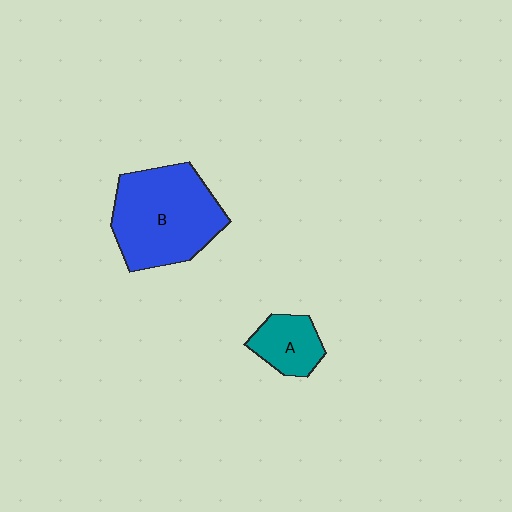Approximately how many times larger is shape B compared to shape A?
Approximately 2.6 times.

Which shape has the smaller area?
Shape A (teal).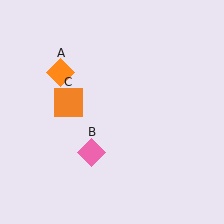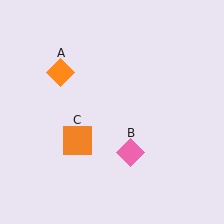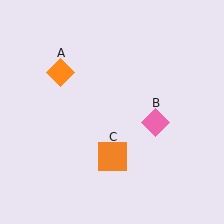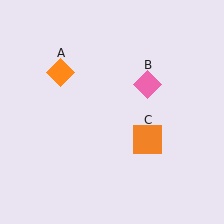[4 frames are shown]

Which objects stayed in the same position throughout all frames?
Orange diamond (object A) remained stationary.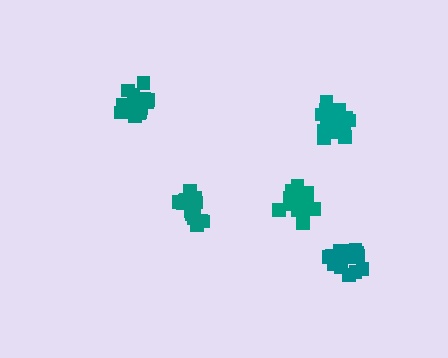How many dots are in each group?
Group 1: 21 dots, Group 2: 16 dots, Group 3: 19 dots, Group 4: 15 dots, Group 5: 17 dots (88 total).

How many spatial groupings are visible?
There are 5 spatial groupings.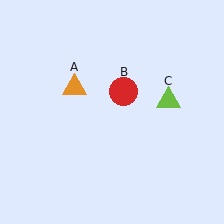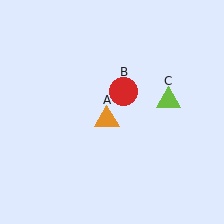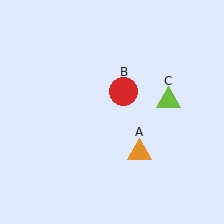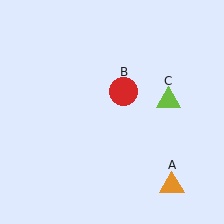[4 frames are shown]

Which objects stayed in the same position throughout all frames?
Red circle (object B) and lime triangle (object C) remained stationary.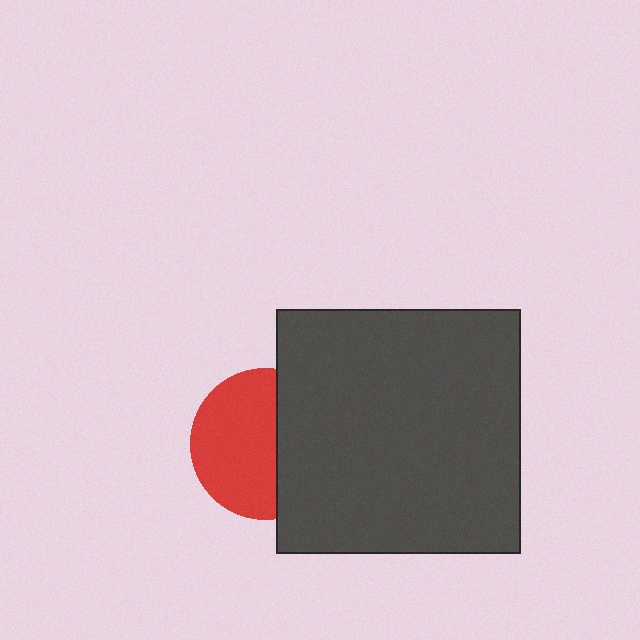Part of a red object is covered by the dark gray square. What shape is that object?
It is a circle.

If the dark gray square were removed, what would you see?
You would see the complete red circle.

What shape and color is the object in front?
The object in front is a dark gray square.